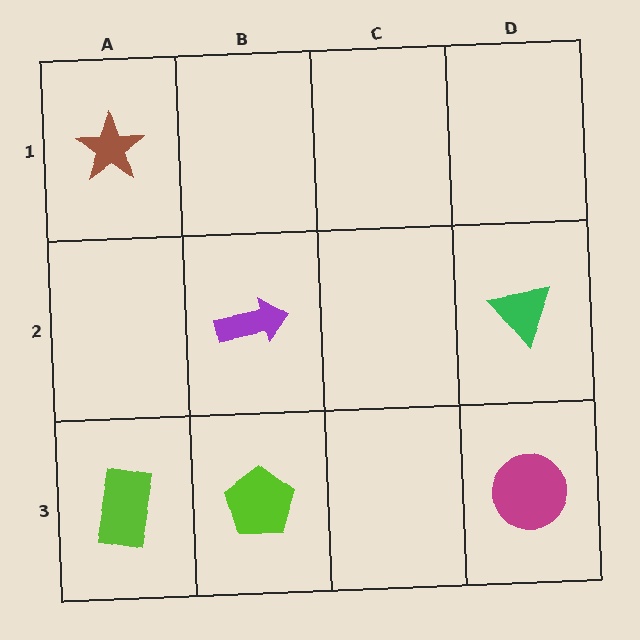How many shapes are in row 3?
3 shapes.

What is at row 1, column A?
A brown star.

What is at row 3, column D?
A magenta circle.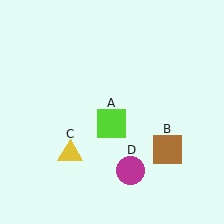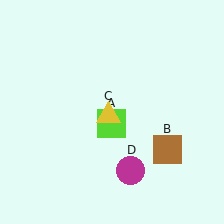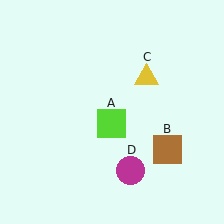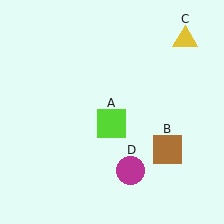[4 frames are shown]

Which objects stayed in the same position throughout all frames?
Lime square (object A) and brown square (object B) and magenta circle (object D) remained stationary.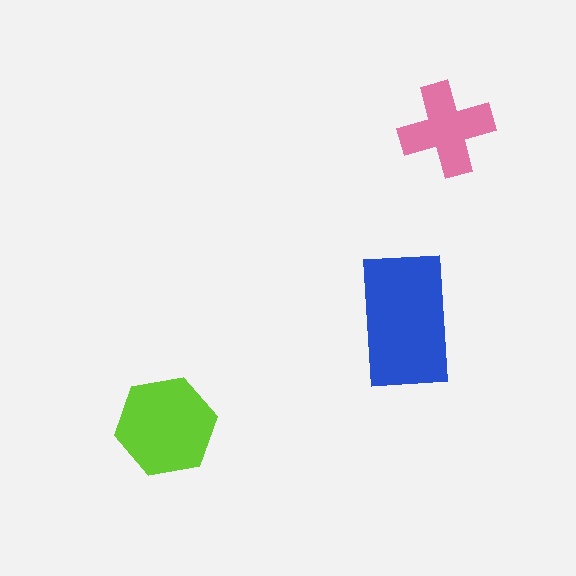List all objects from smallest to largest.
The pink cross, the lime hexagon, the blue rectangle.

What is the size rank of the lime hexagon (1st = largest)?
2nd.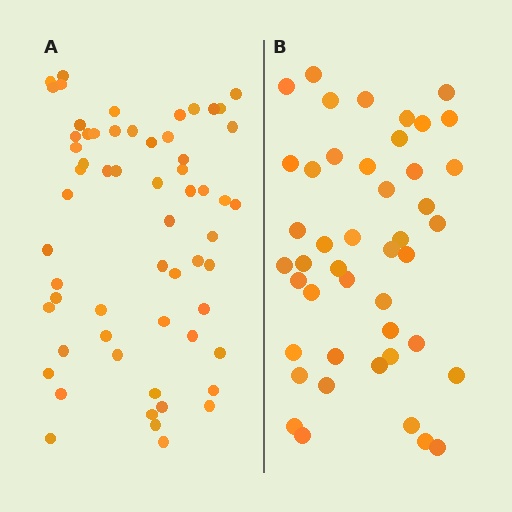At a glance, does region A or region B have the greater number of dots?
Region A (the left region) has more dots.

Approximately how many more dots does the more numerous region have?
Region A has approximately 15 more dots than region B.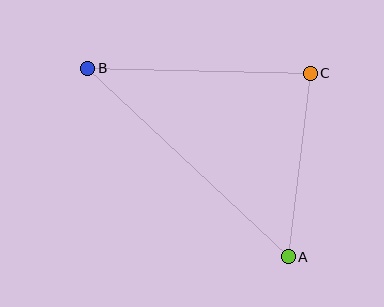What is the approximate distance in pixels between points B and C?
The distance between B and C is approximately 223 pixels.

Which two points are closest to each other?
Points A and C are closest to each other.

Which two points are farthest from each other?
Points A and B are farthest from each other.